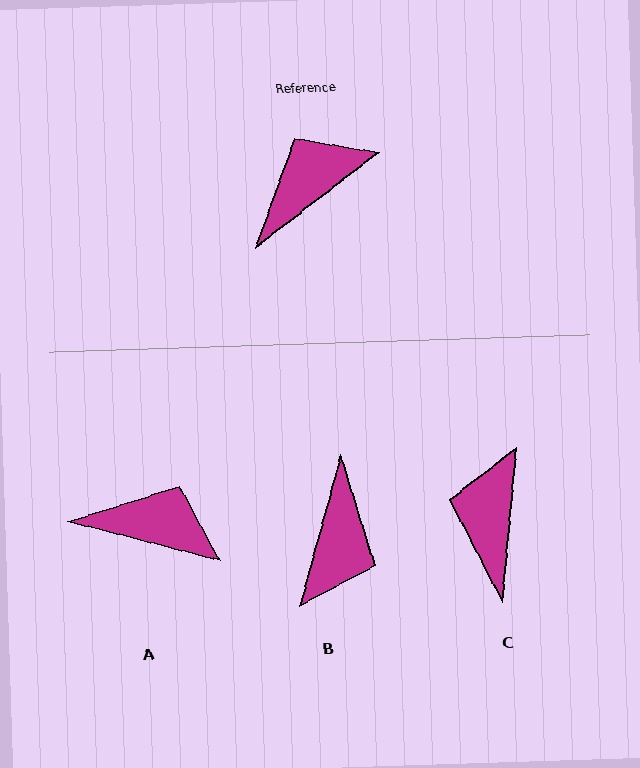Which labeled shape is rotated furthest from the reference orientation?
B, about 143 degrees away.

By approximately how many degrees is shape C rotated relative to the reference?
Approximately 47 degrees counter-clockwise.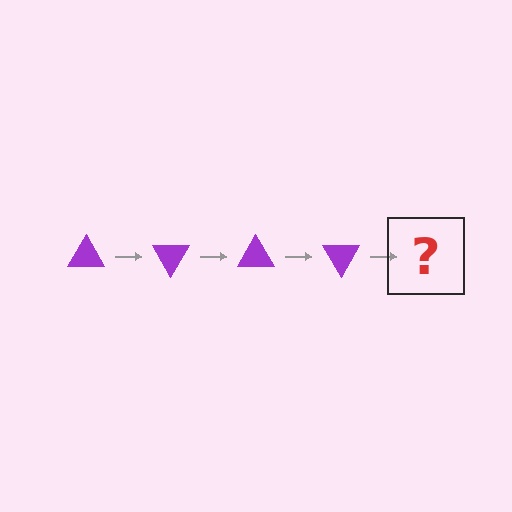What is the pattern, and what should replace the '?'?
The pattern is that the triangle rotates 60 degrees each step. The '?' should be a purple triangle rotated 240 degrees.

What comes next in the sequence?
The next element should be a purple triangle rotated 240 degrees.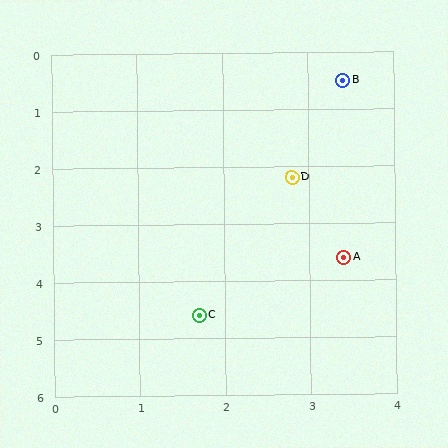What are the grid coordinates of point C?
Point C is at approximately (1.7, 4.6).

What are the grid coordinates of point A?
Point A is at approximately (3.4, 3.6).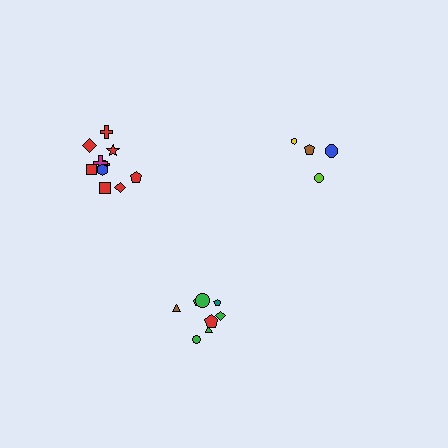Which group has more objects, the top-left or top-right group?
The top-left group.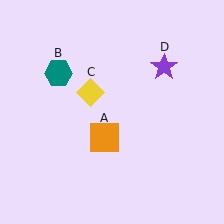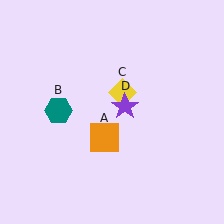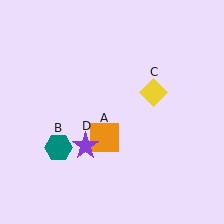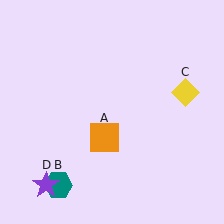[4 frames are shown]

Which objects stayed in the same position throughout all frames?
Orange square (object A) remained stationary.